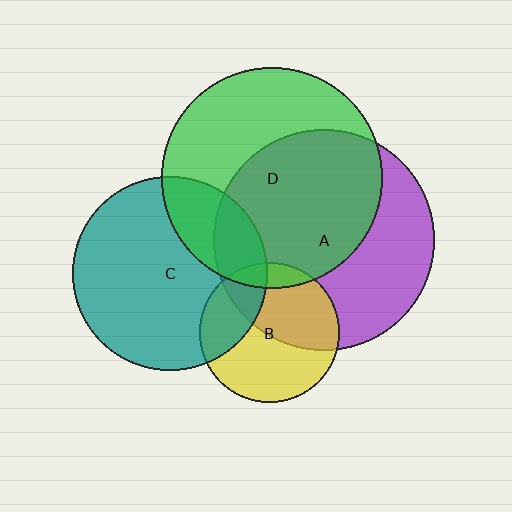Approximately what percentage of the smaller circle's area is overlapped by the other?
Approximately 55%.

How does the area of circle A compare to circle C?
Approximately 1.3 times.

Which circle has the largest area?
Circle D (green).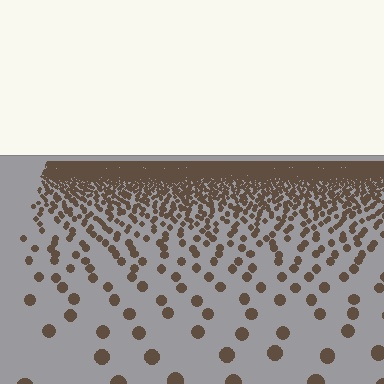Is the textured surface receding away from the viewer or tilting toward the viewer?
The surface is receding away from the viewer. Texture elements get smaller and denser toward the top.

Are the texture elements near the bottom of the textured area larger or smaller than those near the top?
Larger. Near the bottom, elements are closer to the viewer and appear at a bigger on-screen size.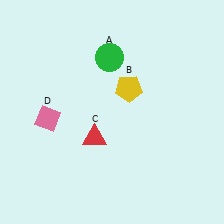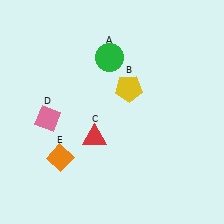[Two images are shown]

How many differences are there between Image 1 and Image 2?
There is 1 difference between the two images.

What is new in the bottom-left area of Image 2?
An orange diamond (E) was added in the bottom-left area of Image 2.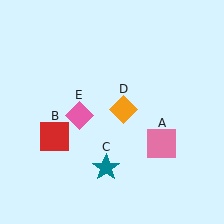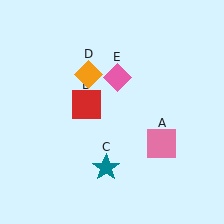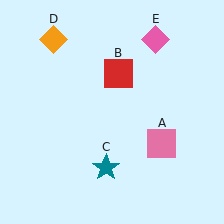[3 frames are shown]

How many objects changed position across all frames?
3 objects changed position: red square (object B), orange diamond (object D), pink diamond (object E).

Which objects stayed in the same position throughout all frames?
Pink square (object A) and teal star (object C) remained stationary.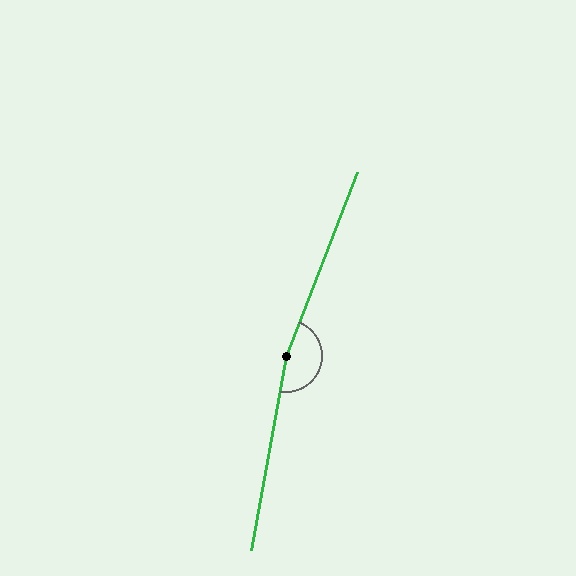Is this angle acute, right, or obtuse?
It is obtuse.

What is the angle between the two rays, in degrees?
Approximately 169 degrees.